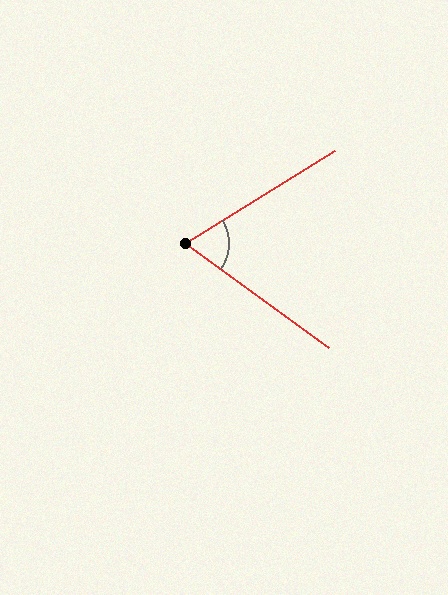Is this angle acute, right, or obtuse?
It is acute.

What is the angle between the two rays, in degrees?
Approximately 68 degrees.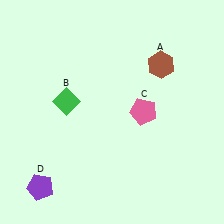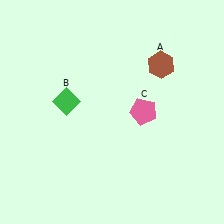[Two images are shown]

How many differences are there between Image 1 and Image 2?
There is 1 difference between the two images.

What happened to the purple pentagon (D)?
The purple pentagon (D) was removed in Image 2. It was in the bottom-left area of Image 1.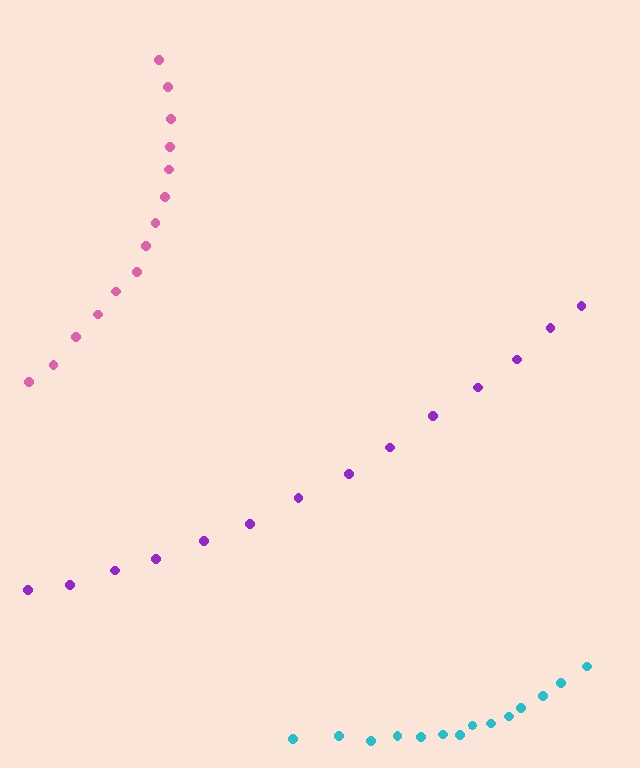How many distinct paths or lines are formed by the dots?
There are 3 distinct paths.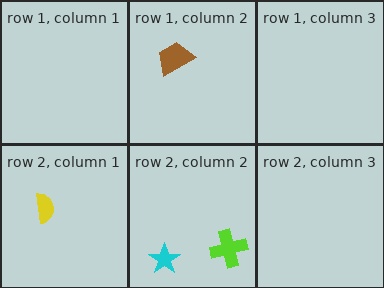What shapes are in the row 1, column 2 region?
The brown trapezoid.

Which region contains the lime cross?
The row 2, column 2 region.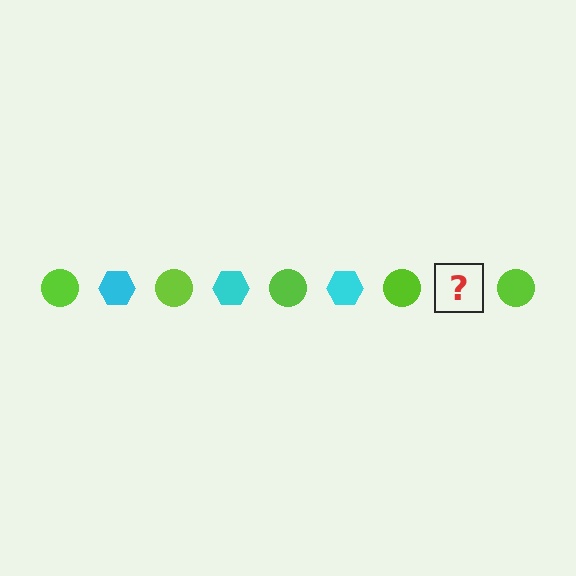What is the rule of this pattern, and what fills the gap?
The rule is that the pattern alternates between lime circle and cyan hexagon. The gap should be filled with a cyan hexagon.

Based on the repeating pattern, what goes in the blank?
The blank should be a cyan hexagon.